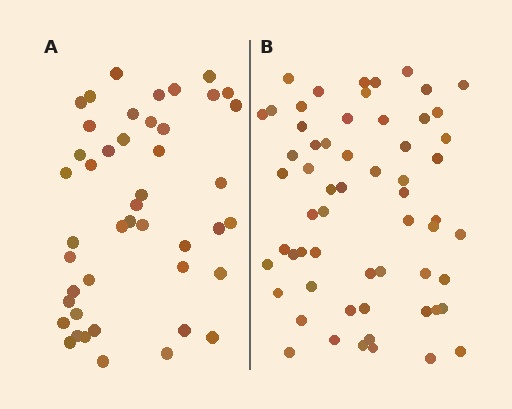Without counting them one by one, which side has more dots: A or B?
Region B (the right region) has more dots.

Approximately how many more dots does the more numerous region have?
Region B has approximately 15 more dots than region A.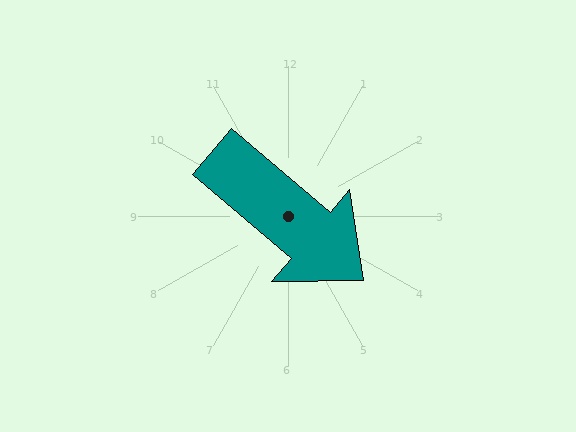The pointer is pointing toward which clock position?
Roughly 4 o'clock.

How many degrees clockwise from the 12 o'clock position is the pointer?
Approximately 130 degrees.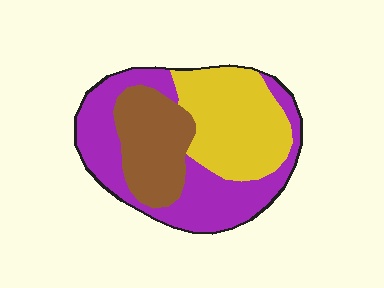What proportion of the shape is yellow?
Yellow covers around 35% of the shape.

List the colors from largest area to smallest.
From largest to smallest: purple, yellow, brown.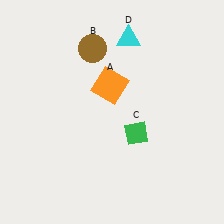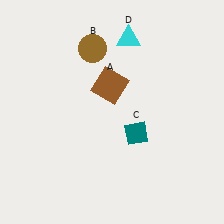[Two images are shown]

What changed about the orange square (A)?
In Image 1, A is orange. In Image 2, it changed to brown.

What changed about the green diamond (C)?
In Image 1, C is green. In Image 2, it changed to teal.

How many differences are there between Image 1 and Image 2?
There are 2 differences between the two images.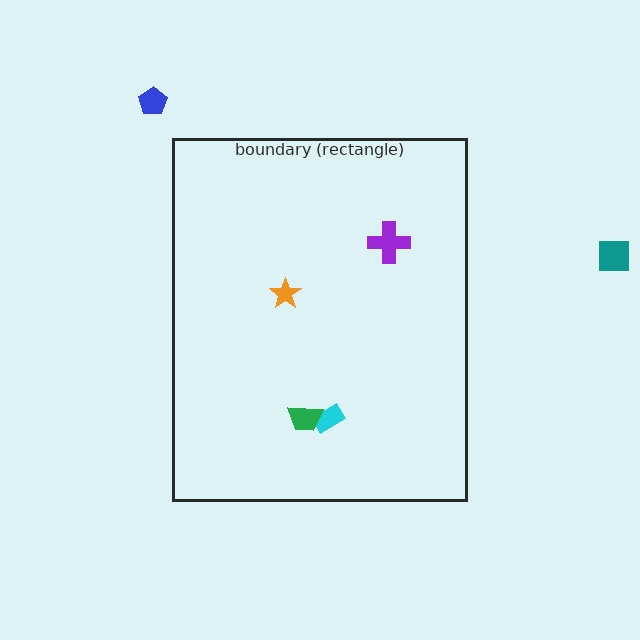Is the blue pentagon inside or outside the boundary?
Outside.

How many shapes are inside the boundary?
4 inside, 2 outside.